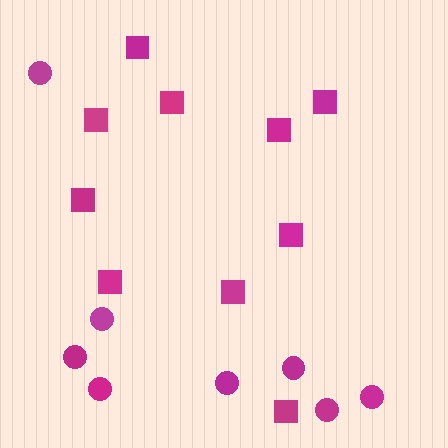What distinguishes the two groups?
There are 2 groups: one group of circles (8) and one group of squares (10).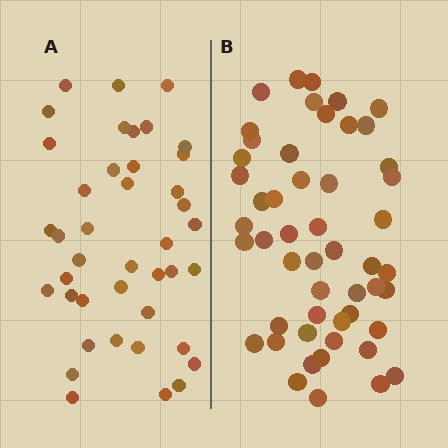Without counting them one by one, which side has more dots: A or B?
Region B (the right region) has more dots.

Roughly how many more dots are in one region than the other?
Region B has roughly 10 or so more dots than region A.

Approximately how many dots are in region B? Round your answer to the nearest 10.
About 50 dots. (The exact count is 51, which rounds to 50.)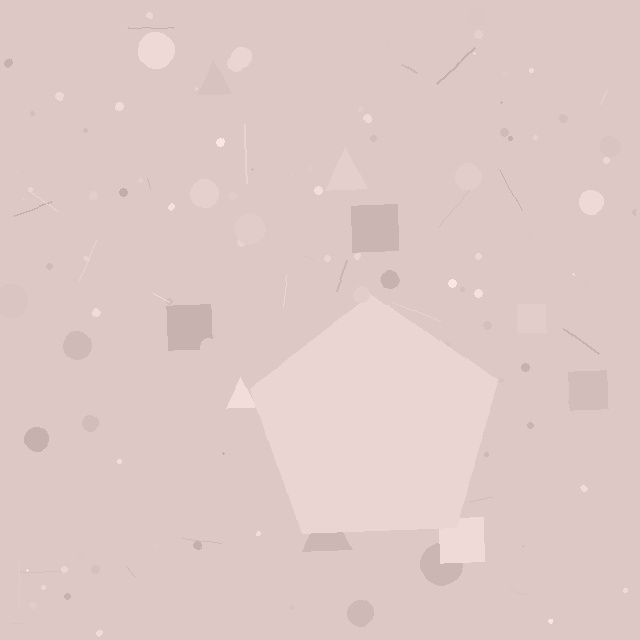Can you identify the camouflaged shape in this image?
The camouflaged shape is a pentagon.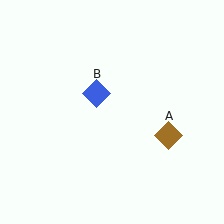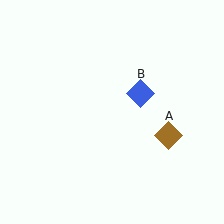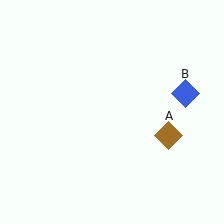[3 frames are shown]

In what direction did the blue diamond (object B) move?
The blue diamond (object B) moved right.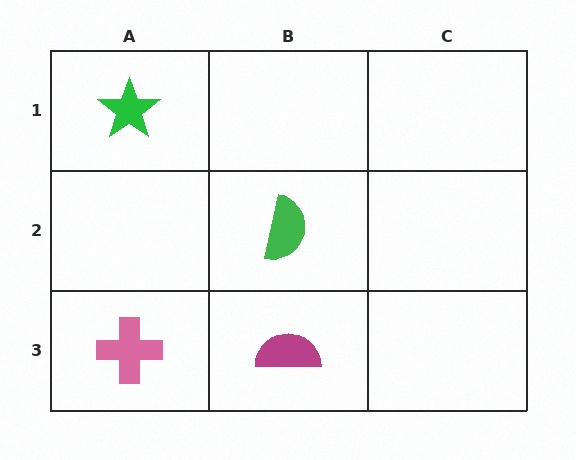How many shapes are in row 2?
1 shape.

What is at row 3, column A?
A pink cross.